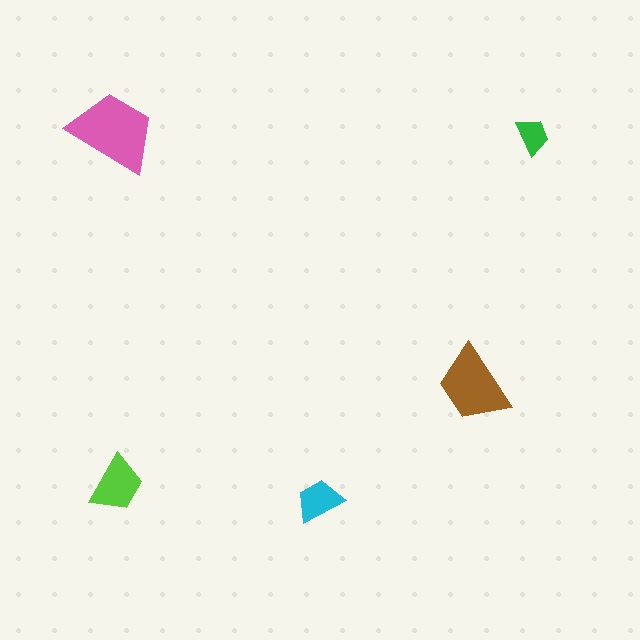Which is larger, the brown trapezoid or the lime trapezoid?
The brown one.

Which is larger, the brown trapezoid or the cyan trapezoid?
The brown one.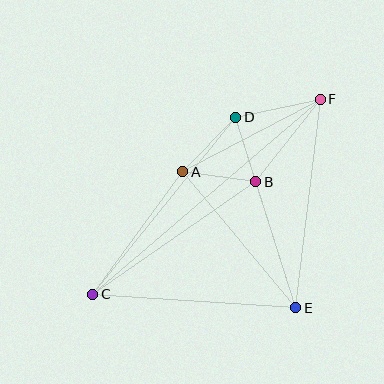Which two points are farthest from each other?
Points C and F are farthest from each other.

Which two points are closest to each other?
Points B and D are closest to each other.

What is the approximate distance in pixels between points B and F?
The distance between B and F is approximately 105 pixels.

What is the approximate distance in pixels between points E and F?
The distance between E and F is approximately 210 pixels.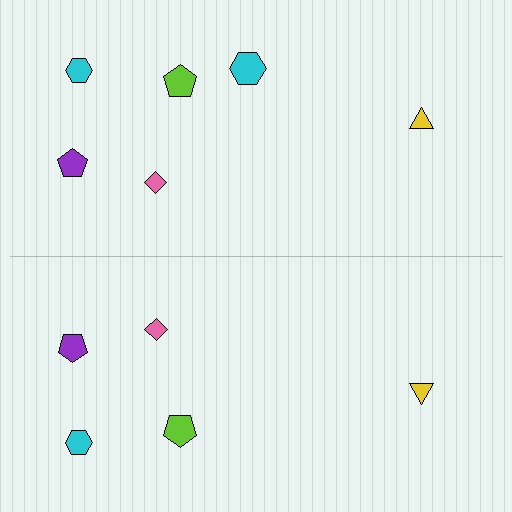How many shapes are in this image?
There are 11 shapes in this image.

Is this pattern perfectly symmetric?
No, the pattern is not perfectly symmetric. A cyan hexagon is missing from the bottom side.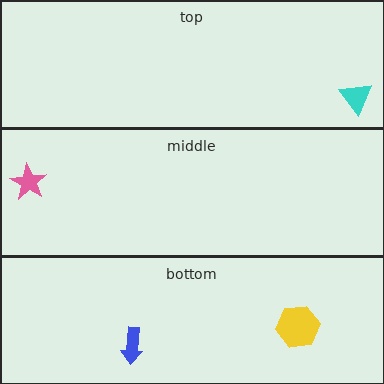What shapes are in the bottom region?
The yellow hexagon, the blue arrow.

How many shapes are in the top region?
1.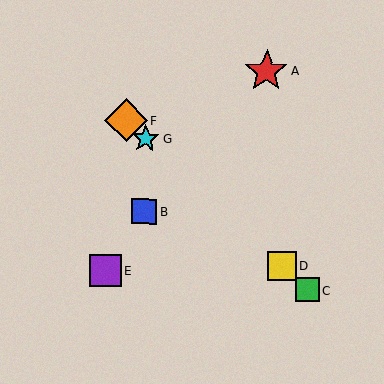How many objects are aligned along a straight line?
4 objects (C, D, F, G) are aligned along a straight line.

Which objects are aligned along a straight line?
Objects C, D, F, G are aligned along a straight line.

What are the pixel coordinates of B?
Object B is at (144, 211).